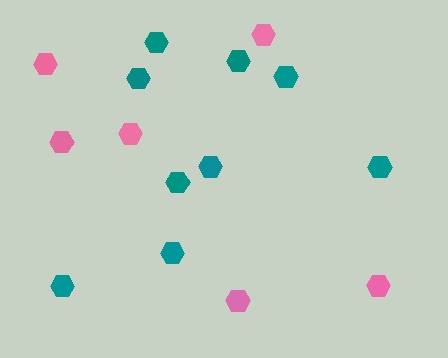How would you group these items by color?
There are 2 groups: one group of pink hexagons (6) and one group of teal hexagons (9).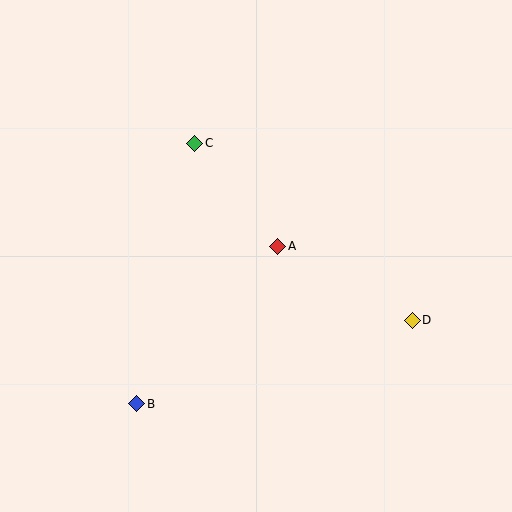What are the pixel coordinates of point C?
Point C is at (195, 143).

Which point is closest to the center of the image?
Point A at (278, 246) is closest to the center.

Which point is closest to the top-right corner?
Point D is closest to the top-right corner.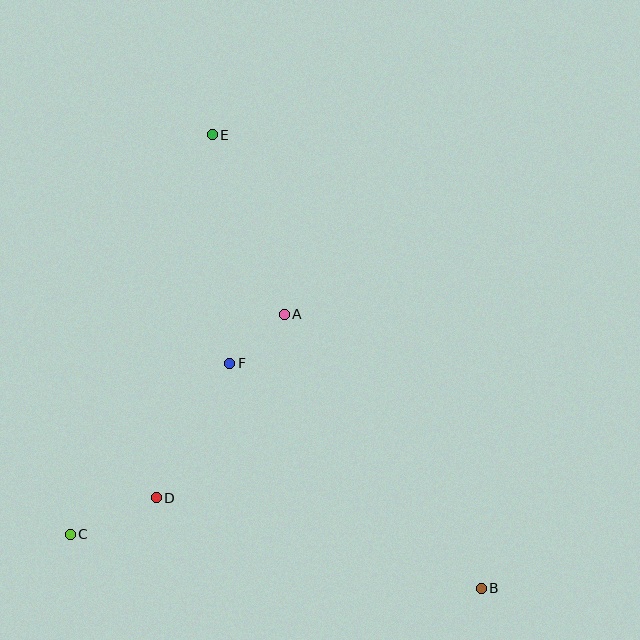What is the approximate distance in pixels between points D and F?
The distance between D and F is approximately 153 pixels.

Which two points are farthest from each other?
Points B and E are farthest from each other.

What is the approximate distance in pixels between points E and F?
The distance between E and F is approximately 229 pixels.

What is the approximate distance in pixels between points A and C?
The distance between A and C is approximately 307 pixels.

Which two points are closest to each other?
Points A and F are closest to each other.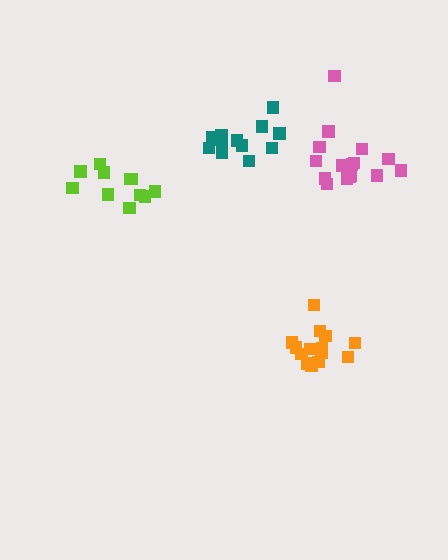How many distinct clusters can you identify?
There are 4 distinct clusters.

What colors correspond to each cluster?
The clusters are colored: teal, orange, pink, lime.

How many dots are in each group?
Group 1: 12 dots, Group 2: 14 dots, Group 3: 17 dots, Group 4: 11 dots (54 total).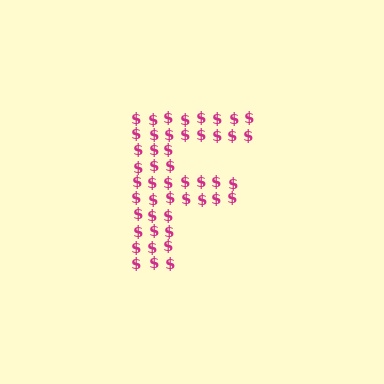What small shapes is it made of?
It is made of small dollar signs.